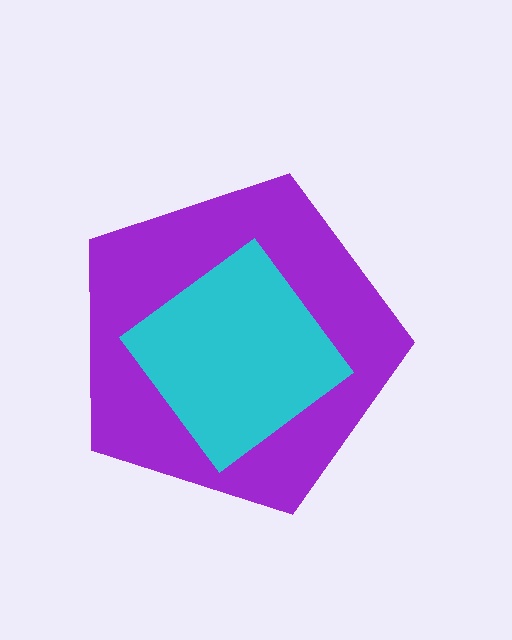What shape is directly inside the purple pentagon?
The cyan diamond.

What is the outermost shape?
The purple pentagon.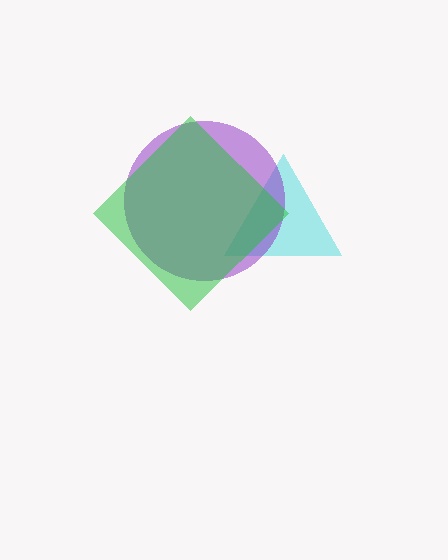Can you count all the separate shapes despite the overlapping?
Yes, there are 3 separate shapes.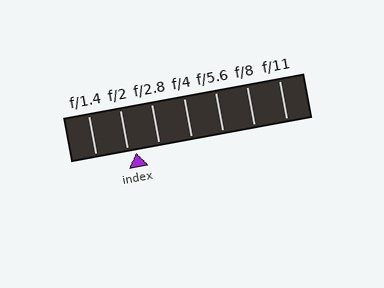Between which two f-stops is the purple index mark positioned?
The index mark is between f/2 and f/2.8.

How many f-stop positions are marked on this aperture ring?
There are 7 f-stop positions marked.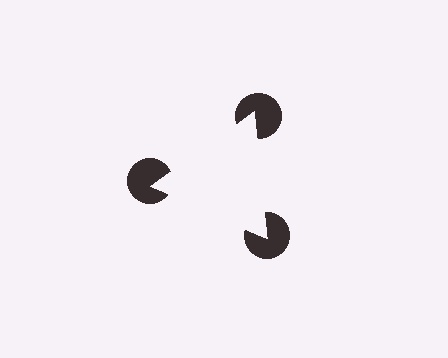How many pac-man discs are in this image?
There are 3 — one at each vertex of the illusory triangle.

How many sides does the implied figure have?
3 sides.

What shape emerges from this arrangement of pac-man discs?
An illusory triangle — its edges are inferred from the aligned wedge cuts in the pac-man discs, not physically drawn.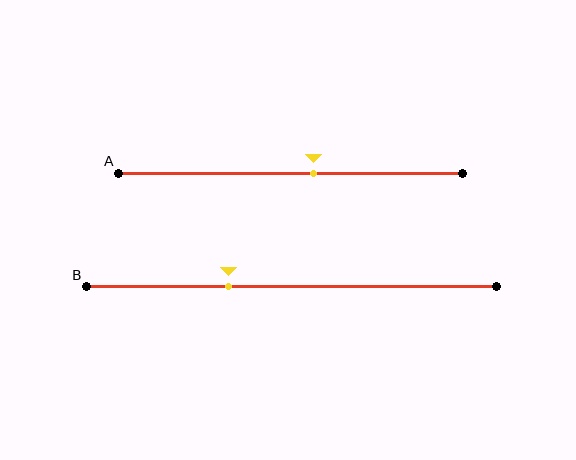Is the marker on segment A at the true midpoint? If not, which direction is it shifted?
No, the marker on segment A is shifted to the right by about 7% of the segment length.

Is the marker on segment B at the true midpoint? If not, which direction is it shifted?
No, the marker on segment B is shifted to the left by about 15% of the segment length.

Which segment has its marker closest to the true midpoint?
Segment A has its marker closest to the true midpoint.